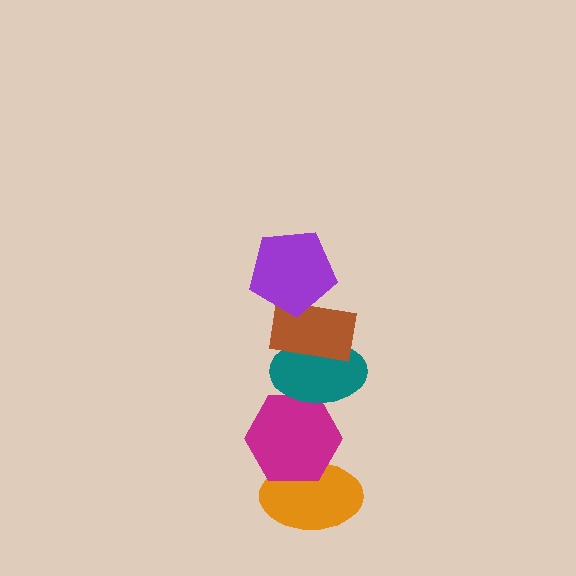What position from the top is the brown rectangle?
The brown rectangle is 2nd from the top.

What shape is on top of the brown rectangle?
The purple pentagon is on top of the brown rectangle.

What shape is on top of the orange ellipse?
The magenta hexagon is on top of the orange ellipse.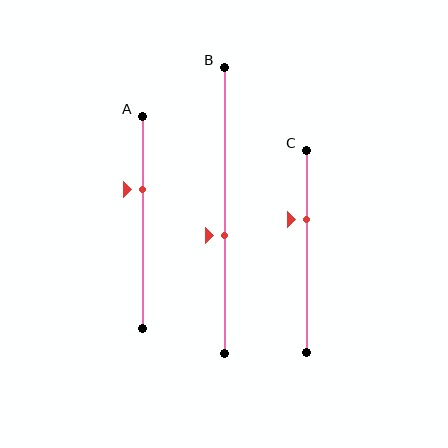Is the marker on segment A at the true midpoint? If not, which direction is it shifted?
No, the marker on segment A is shifted upward by about 16% of the segment length.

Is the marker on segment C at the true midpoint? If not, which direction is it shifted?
No, the marker on segment C is shifted upward by about 16% of the segment length.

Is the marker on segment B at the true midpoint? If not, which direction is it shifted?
No, the marker on segment B is shifted downward by about 9% of the segment length.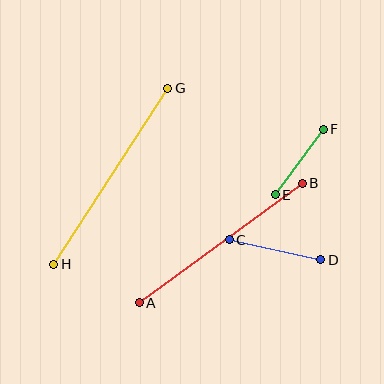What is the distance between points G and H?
The distance is approximately 210 pixels.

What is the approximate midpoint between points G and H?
The midpoint is at approximately (111, 176) pixels.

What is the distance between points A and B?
The distance is approximately 202 pixels.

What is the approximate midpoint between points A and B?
The midpoint is at approximately (221, 243) pixels.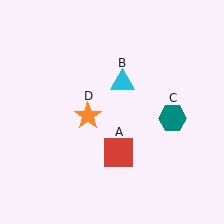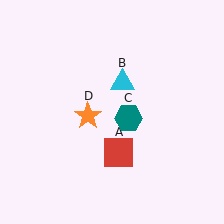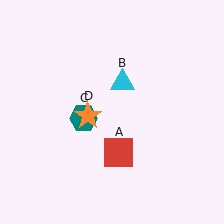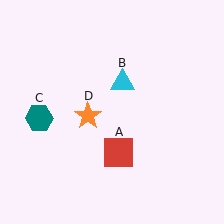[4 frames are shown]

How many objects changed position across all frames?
1 object changed position: teal hexagon (object C).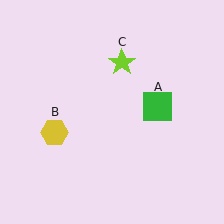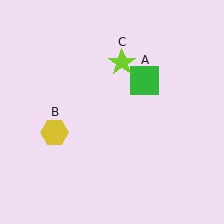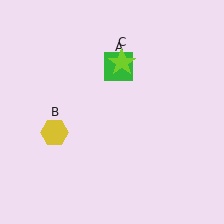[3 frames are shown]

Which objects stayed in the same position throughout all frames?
Yellow hexagon (object B) and lime star (object C) remained stationary.